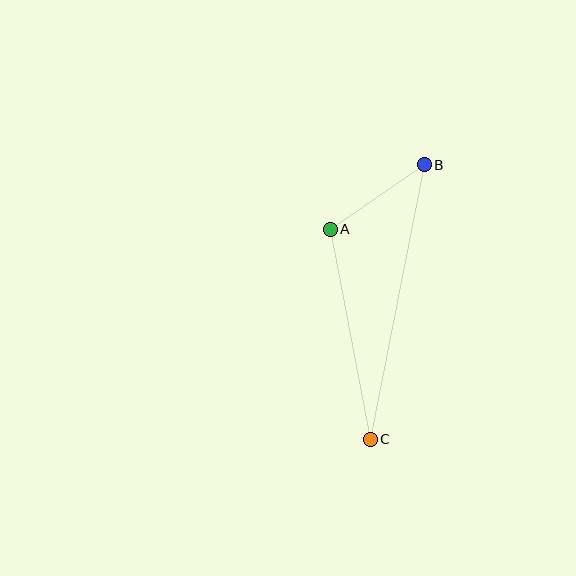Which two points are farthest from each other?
Points B and C are farthest from each other.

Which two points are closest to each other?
Points A and B are closest to each other.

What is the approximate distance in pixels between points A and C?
The distance between A and C is approximately 214 pixels.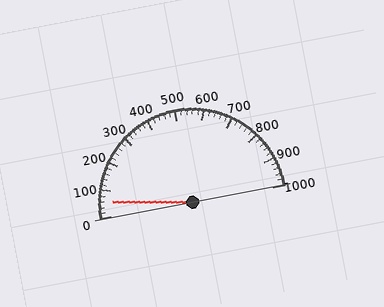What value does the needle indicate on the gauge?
The needle indicates approximately 60.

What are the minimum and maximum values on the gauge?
The gauge ranges from 0 to 1000.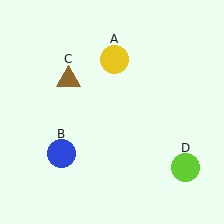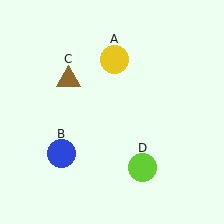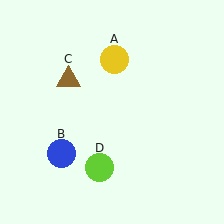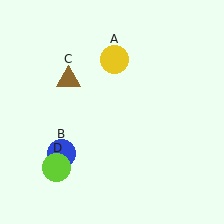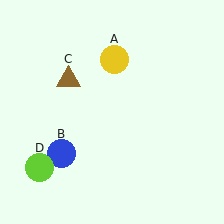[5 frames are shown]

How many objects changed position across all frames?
1 object changed position: lime circle (object D).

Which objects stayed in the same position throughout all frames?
Yellow circle (object A) and blue circle (object B) and brown triangle (object C) remained stationary.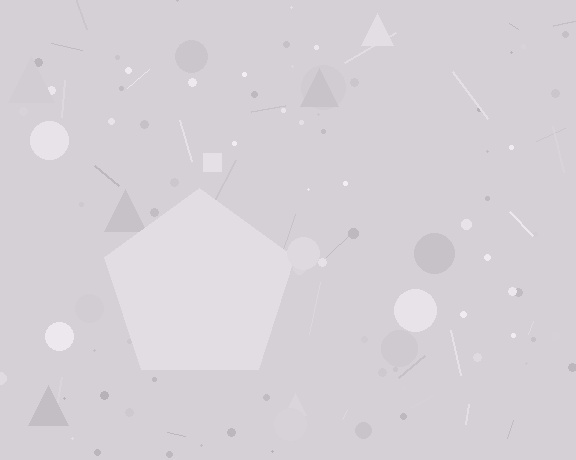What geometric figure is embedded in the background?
A pentagon is embedded in the background.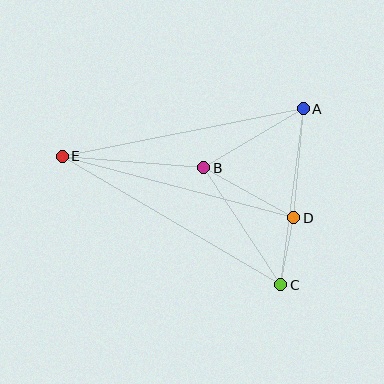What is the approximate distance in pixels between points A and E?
The distance between A and E is approximately 246 pixels.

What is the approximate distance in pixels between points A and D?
The distance between A and D is approximately 110 pixels.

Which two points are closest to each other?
Points C and D are closest to each other.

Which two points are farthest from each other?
Points C and E are farthest from each other.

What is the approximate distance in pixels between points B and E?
The distance between B and E is approximately 142 pixels.